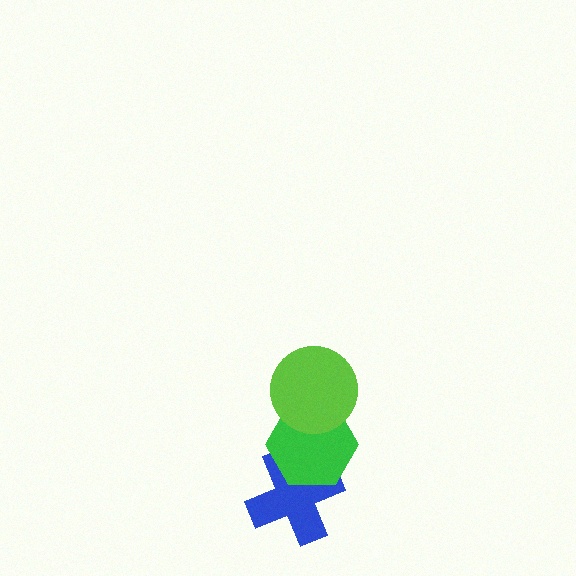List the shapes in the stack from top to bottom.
From top to bottom: the lime circle, the green hexagon, the blue cross.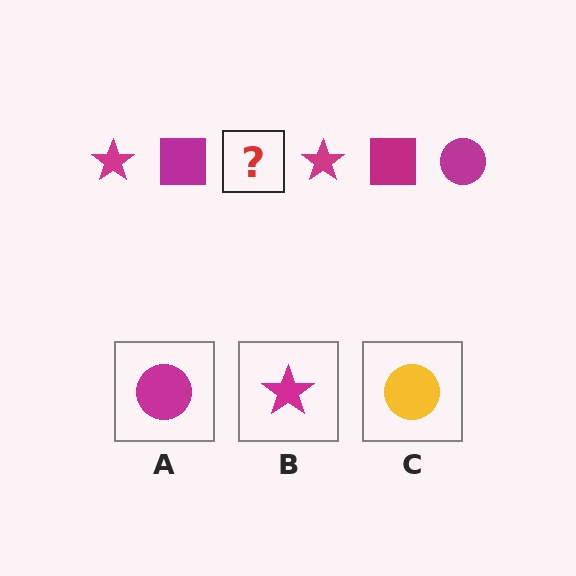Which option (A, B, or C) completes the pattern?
A.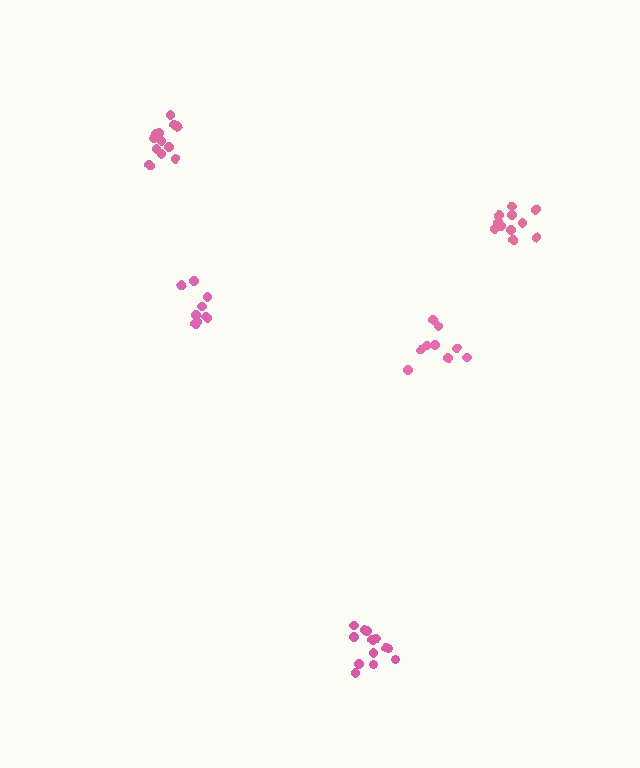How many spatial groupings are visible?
There are 5 spatial groupings.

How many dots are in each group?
Group 1: 9 dots, Group 2: 13 dots, Group 3: 14 dots, Group 4: 9 dots, Group 5: 11 dots (56 total).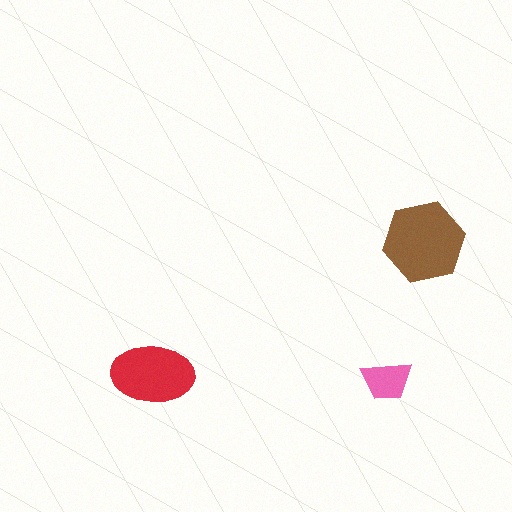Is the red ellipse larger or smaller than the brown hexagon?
Smaller.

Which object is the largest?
The brown hexagon.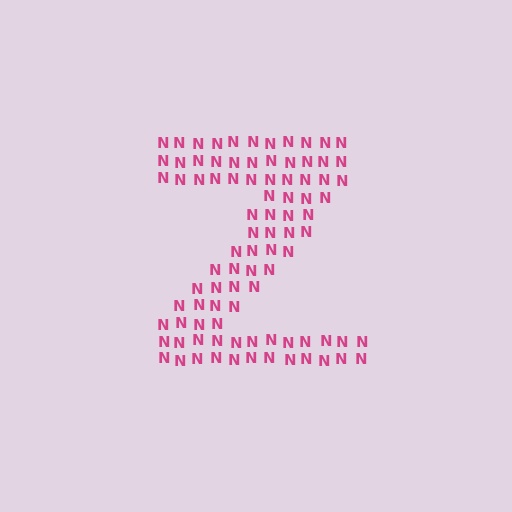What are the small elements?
The small elements are letter N's.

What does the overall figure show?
The overall figure shows the letter Z.